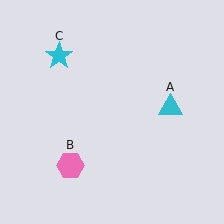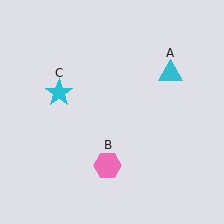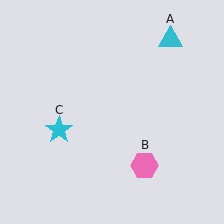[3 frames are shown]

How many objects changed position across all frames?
3 objects changed position: cyan triangle (object A), pink hexagon (object B), cyan star (object C).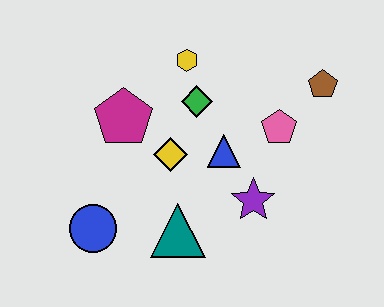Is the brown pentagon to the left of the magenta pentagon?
No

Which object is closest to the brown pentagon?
The pink pentagon is closest to the brown pentagon.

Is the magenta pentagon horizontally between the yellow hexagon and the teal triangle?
No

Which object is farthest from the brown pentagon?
The blue circle is farthest from the brown pentagon.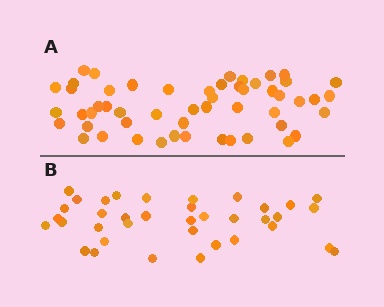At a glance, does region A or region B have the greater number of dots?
Region A (the top region) has more dots.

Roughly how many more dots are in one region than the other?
Region A has approximately 15 more dots than region B.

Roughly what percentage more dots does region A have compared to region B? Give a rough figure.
About 45% more.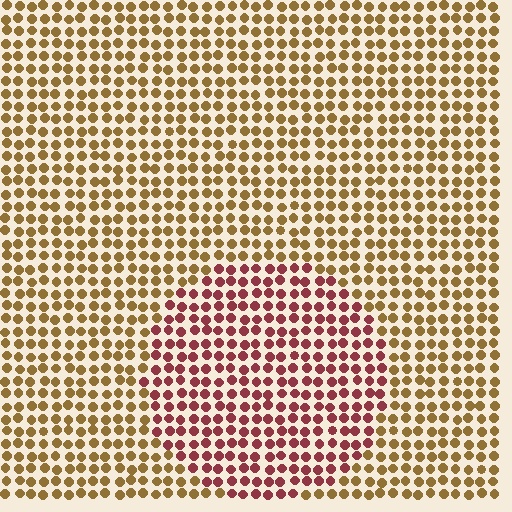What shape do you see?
I see a circle.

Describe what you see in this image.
The image is filled with small brown elements in a uniform arrangement. A circle-shaped region is visible where the elements are tinted to a slightly different hue, forming a subtle color boundary.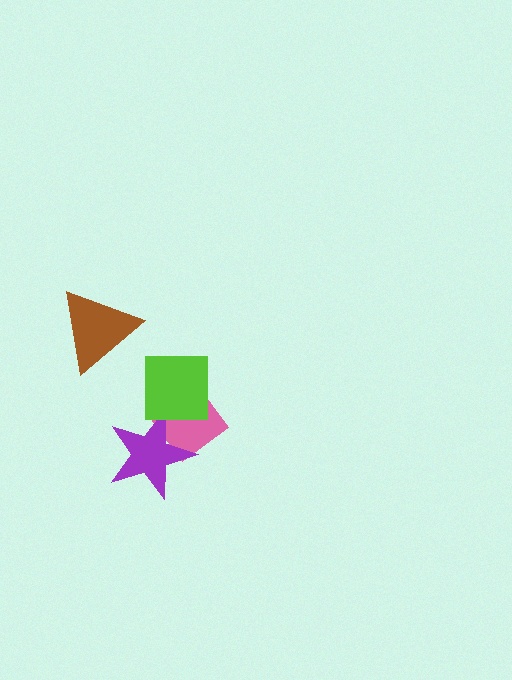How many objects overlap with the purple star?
1 object overlaps with the purple star.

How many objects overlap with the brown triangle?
0 objects overlap with the brown triangle.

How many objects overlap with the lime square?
1 object overlaps with the lime square.